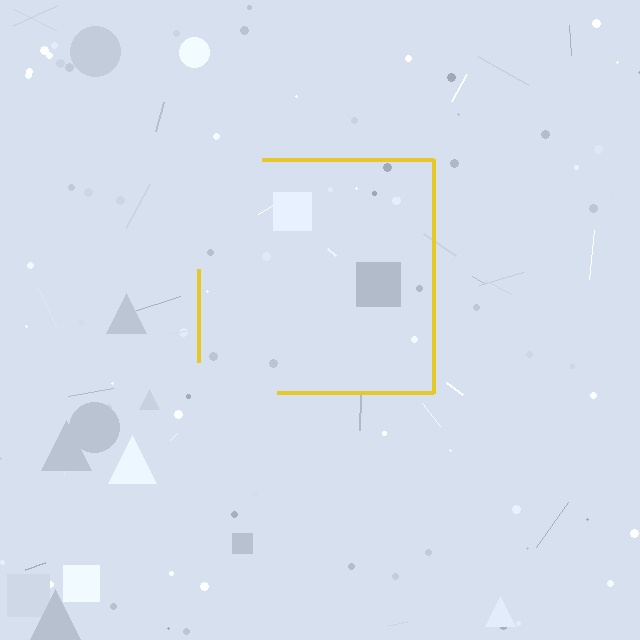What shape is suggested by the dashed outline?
The dashed outline suggests a square.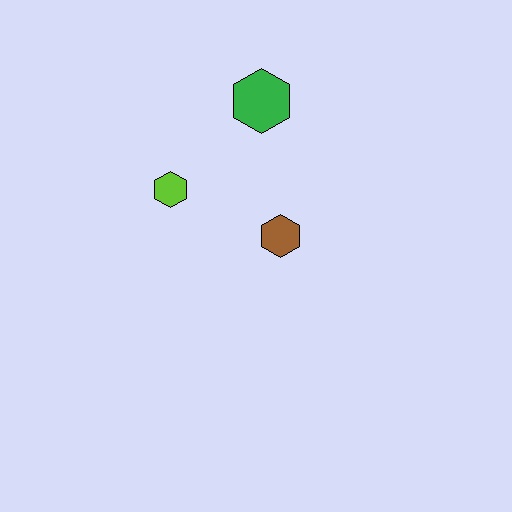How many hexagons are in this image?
There are 3 hexagons.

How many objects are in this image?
There are 3 objects.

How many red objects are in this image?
There are no red objects.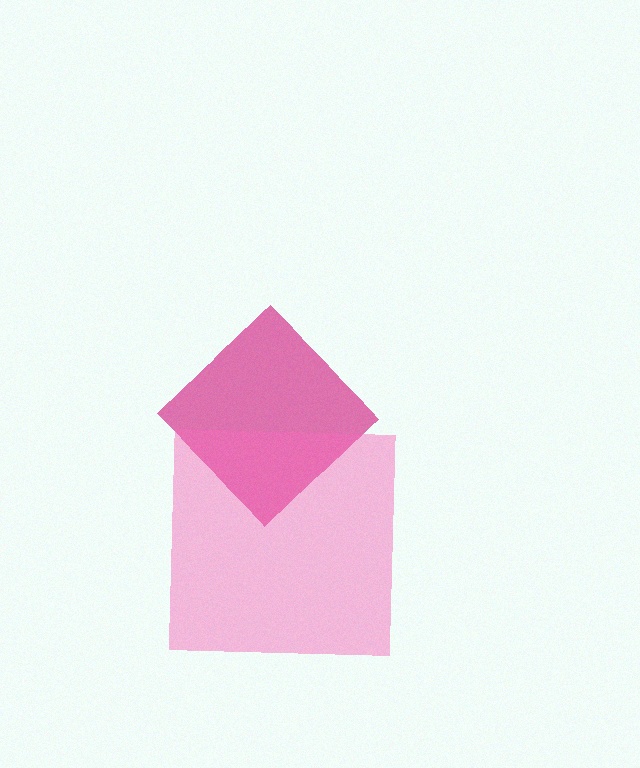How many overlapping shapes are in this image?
There are 2 overlapping shapes in the image.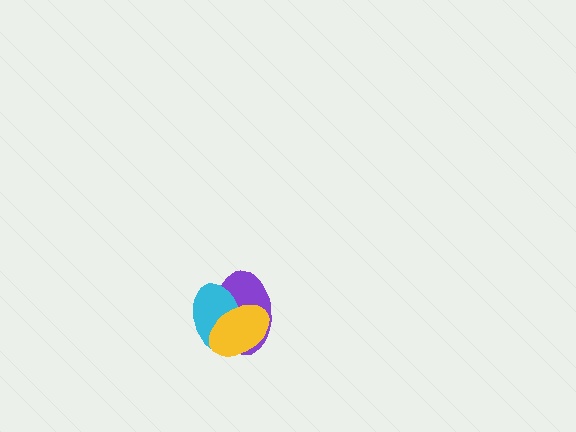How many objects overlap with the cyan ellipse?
2 objects overlap with the cyan ellipse.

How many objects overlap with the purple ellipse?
2 objects overlap with the purple ellipse.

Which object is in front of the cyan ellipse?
The yellow ellipse is in front of the cyan ellipse.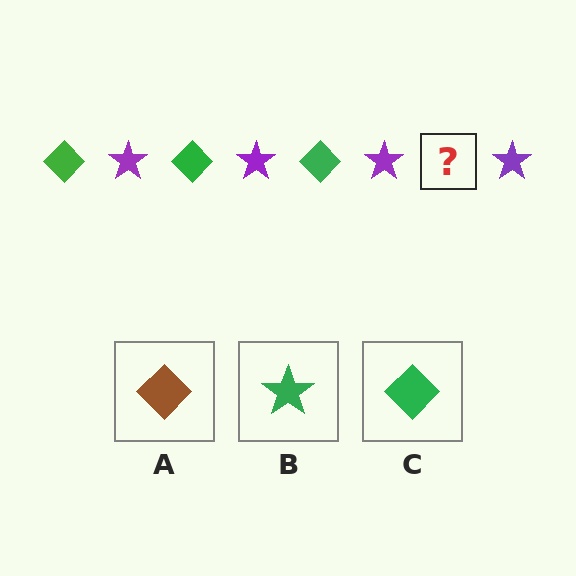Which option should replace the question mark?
Option C.